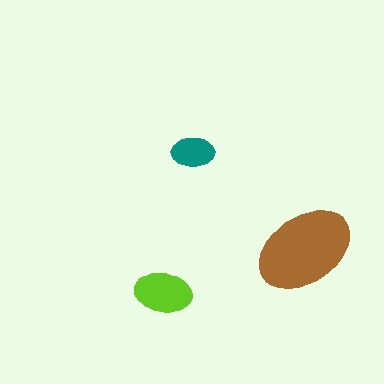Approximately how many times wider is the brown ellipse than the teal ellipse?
About 2.5 times wider.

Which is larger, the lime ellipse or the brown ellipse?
The brown one.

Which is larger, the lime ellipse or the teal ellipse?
The lime one.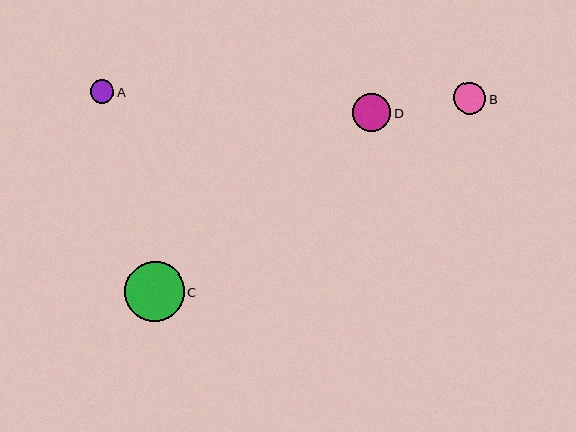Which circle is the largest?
Circle C is the largest with a size of approximately 60 pixels.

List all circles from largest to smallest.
From largest to smallest: C, D, B, A.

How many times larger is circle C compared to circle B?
Circle C is approximately 1.9 times the size of circle B.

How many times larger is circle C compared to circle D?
Circle C is approximately 1.5 times the size of circle D.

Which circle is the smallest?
Circle A is the smallest with a size of approximately 24 pixels.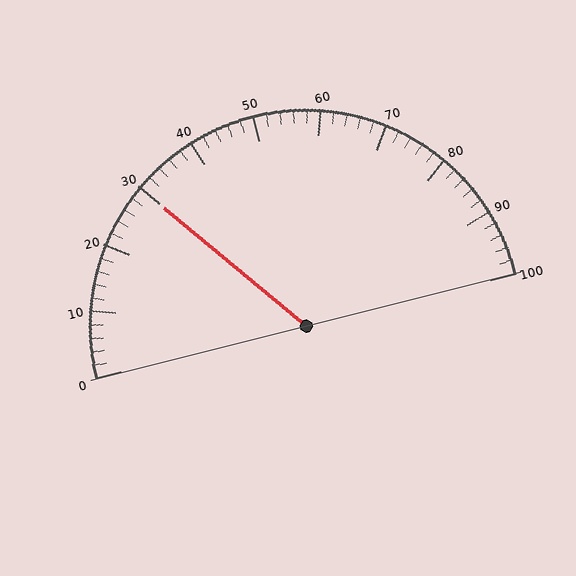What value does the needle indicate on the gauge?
The needle indicates approximately 30.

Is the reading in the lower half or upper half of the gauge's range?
The reading is in the lower half of the range (0 to 100).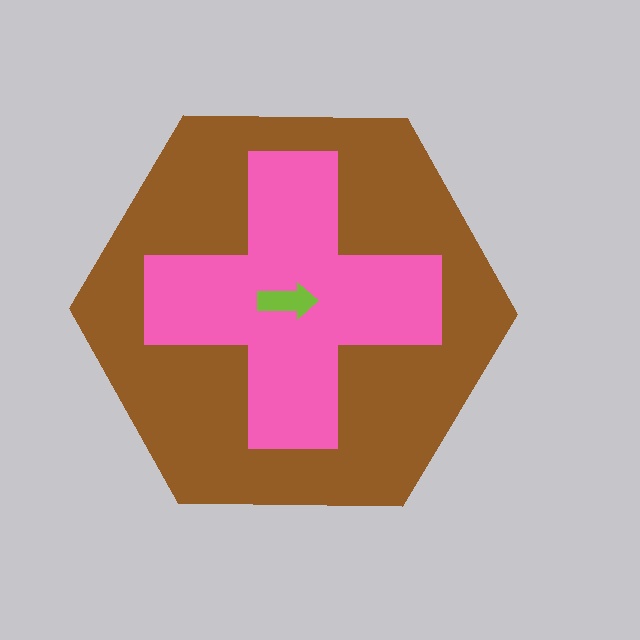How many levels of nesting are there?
3.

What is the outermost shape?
The brown hexagon.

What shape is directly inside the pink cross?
The lime arrow.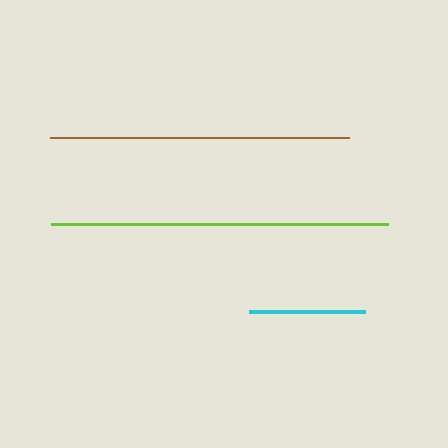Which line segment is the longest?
The lime line is the longest at approximately 337 pixels.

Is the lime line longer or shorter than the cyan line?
The lime line is longer than the cyan line.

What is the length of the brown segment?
The brown segment is approximately 299 pixels long.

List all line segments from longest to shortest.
From longest to shortest: lime, brown, cyan.